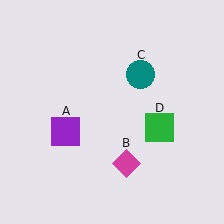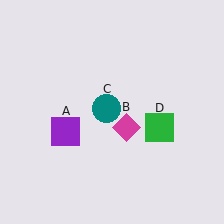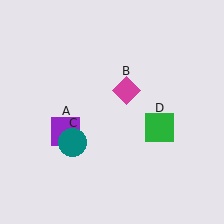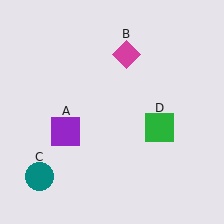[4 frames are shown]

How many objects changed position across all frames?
2 objects changed position: magenta diamond (object B), teal circle (object C).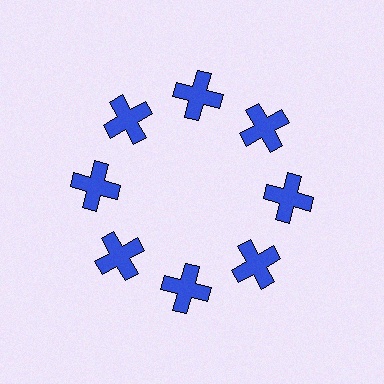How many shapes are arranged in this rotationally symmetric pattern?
There are 8 shapes, arranged in 8 groups of 1.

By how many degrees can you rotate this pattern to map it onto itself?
The pattern maps onto itself every 45 degrees of rotation.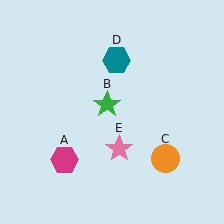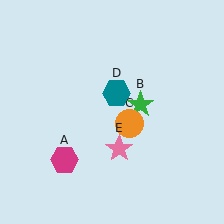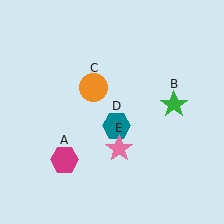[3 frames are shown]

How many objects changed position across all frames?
3 objects changed position: green star (object B), orange circle (object C), teal hexagon (object D).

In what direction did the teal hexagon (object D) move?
The teal hexagon (object D) moved down.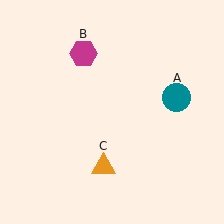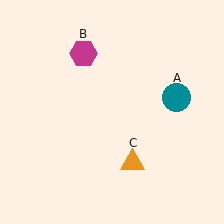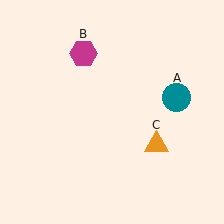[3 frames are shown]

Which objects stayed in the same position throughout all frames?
Teal circle (object A) and magenta hexagon (object B) remained stationary.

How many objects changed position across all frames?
1 object changed position: orange triangle (object C).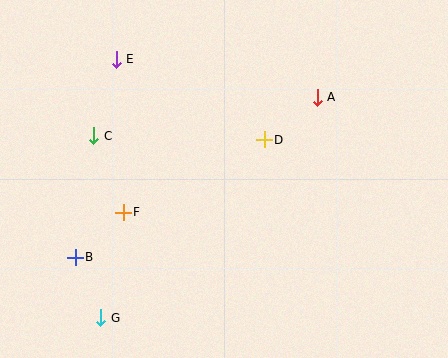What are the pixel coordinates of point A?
Point A is at (317, 97).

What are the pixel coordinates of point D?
Point D is at (264, 140).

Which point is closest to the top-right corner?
Point A is closest to the top-right corner.